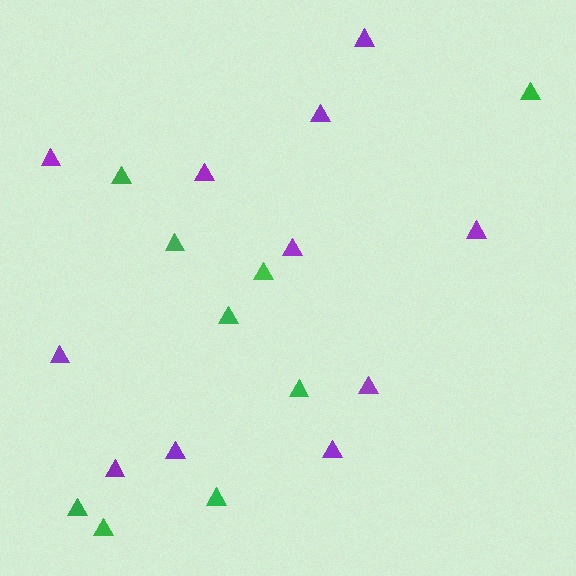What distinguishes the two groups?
There are 2 groups: one group of purple triangles (11) and one group of green triangles (9).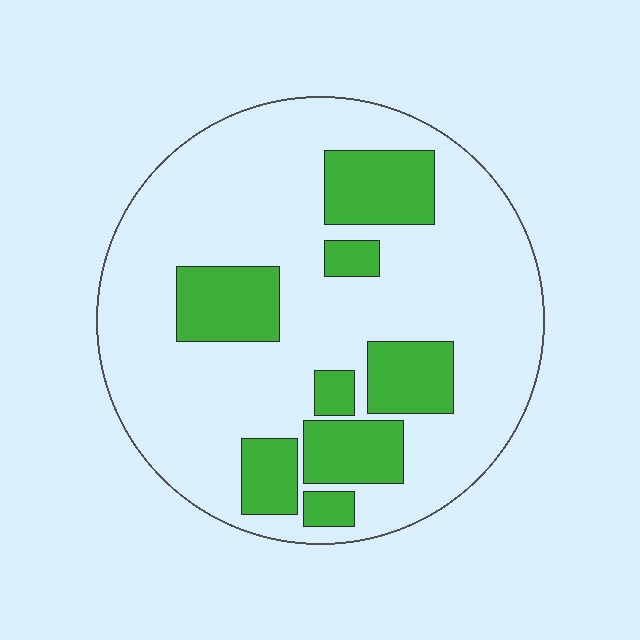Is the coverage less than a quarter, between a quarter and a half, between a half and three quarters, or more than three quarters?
Less than a quarter.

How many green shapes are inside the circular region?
8.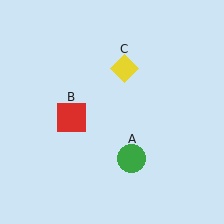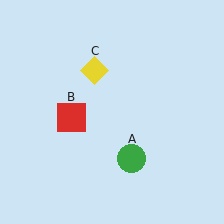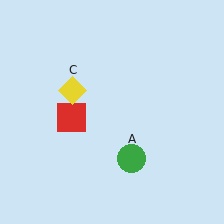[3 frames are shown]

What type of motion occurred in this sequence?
The yellow diamond (object C) rotated counterclockwise around the center of the scene.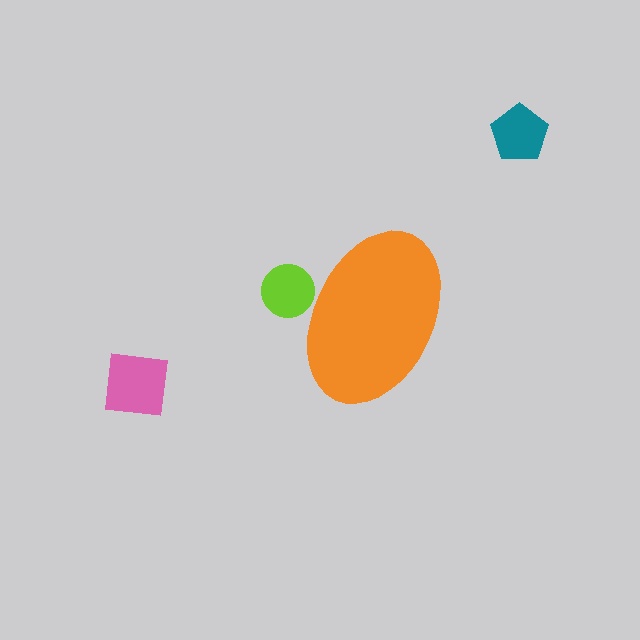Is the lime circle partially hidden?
Yes, the lime circle is partially hidden behind the orange ellipse.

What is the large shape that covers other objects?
An orange ellipse.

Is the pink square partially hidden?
No, the pink square is fully visible.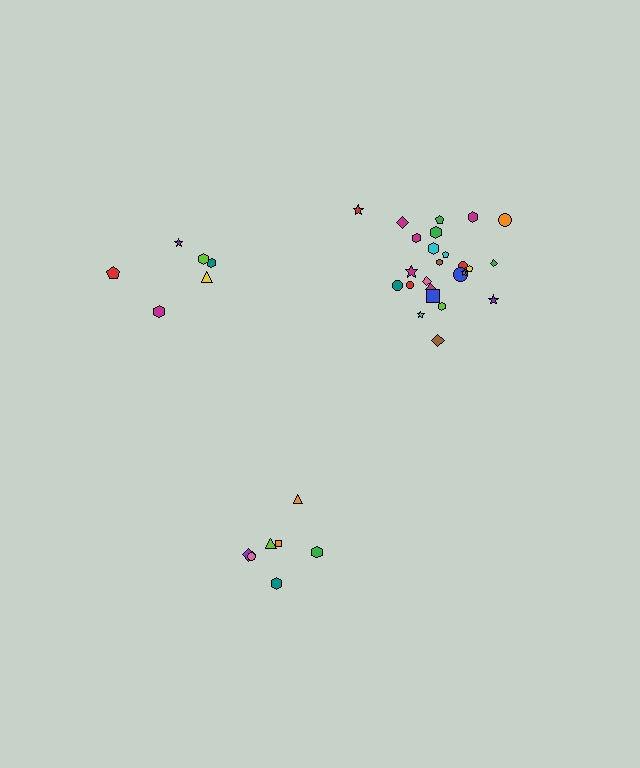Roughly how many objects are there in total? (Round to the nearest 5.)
Roughly 40 objects in total.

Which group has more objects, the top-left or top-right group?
The top-right group.